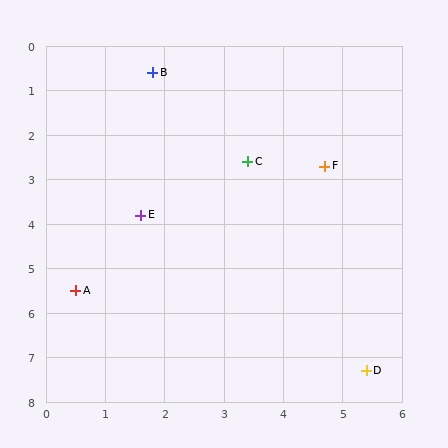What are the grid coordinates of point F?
Point F is at approximately (4.7, 2.7).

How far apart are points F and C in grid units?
Points F and C are about 1.3 grid units apart.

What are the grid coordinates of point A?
Point A is at approximately (0.5, 5.5).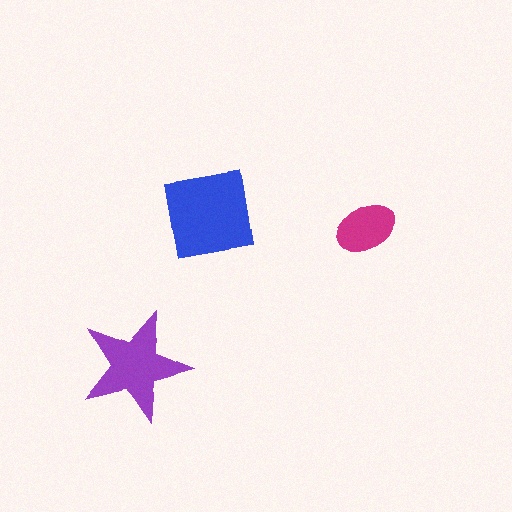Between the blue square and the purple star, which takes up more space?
The blue square.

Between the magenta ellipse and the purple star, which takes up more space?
The purple star.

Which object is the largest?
The blue square.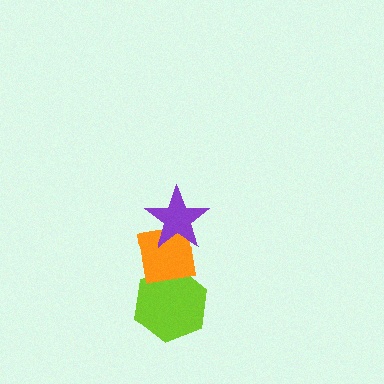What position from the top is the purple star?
The purple star is 1st from the top.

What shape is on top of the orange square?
The purple star is on top of the orange square.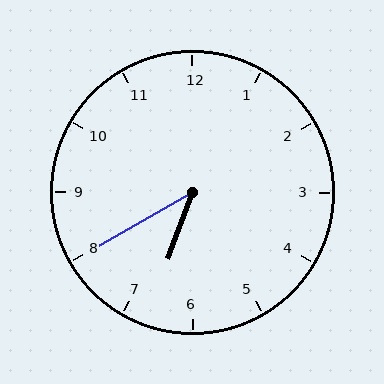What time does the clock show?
6:40.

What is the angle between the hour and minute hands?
Approximately 40 degrees.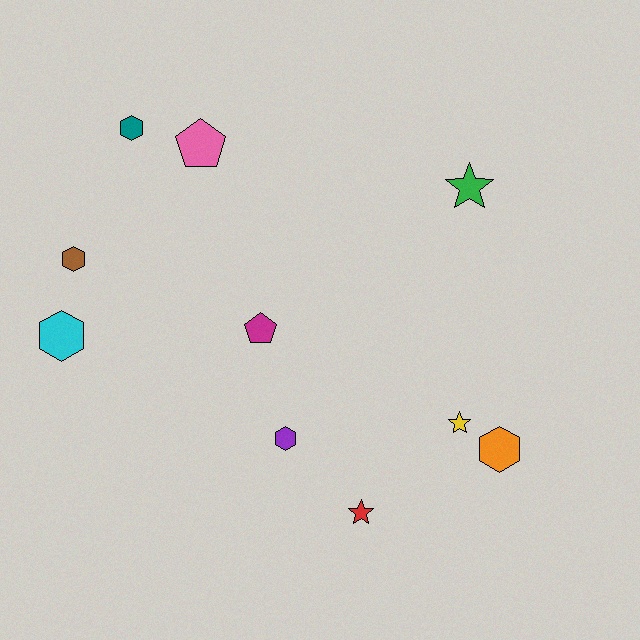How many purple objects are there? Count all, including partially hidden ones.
There is 1 purple object.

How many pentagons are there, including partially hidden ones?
There are 2 pentagons.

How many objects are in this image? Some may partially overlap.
There are 10 objects.